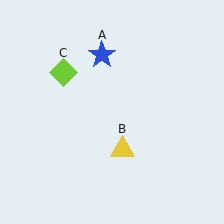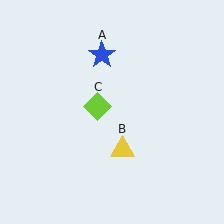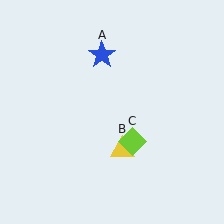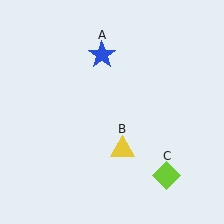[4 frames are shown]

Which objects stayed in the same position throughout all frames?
Blue star (object A) and yellow triangle (object B) remained stationary.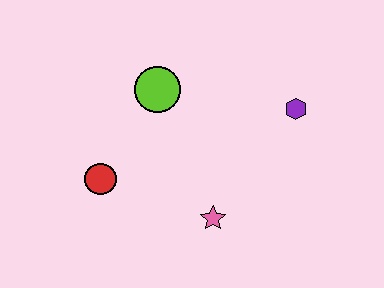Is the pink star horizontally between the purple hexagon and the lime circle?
Yes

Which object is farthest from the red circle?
The purple hexagon is farthest from the red circle.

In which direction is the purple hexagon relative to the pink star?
The purple hexagon is above the pink star.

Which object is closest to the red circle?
The lime circle is closest to the red circle.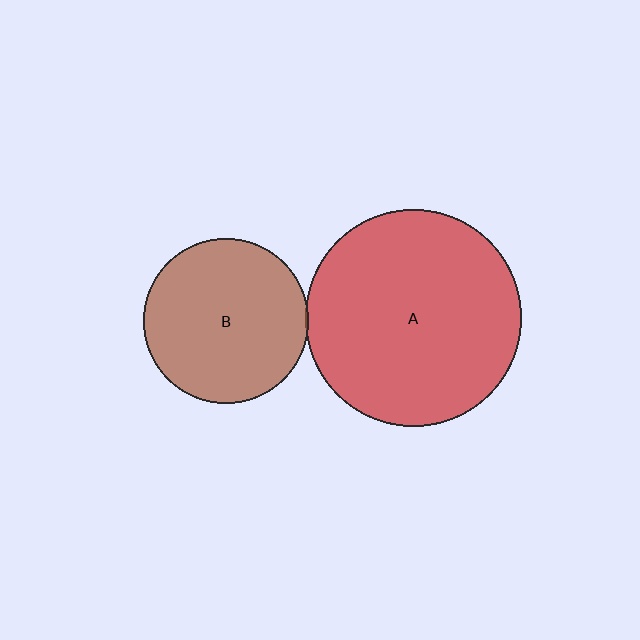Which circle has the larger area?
Circle A (red).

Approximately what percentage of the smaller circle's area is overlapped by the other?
Approximately 5%.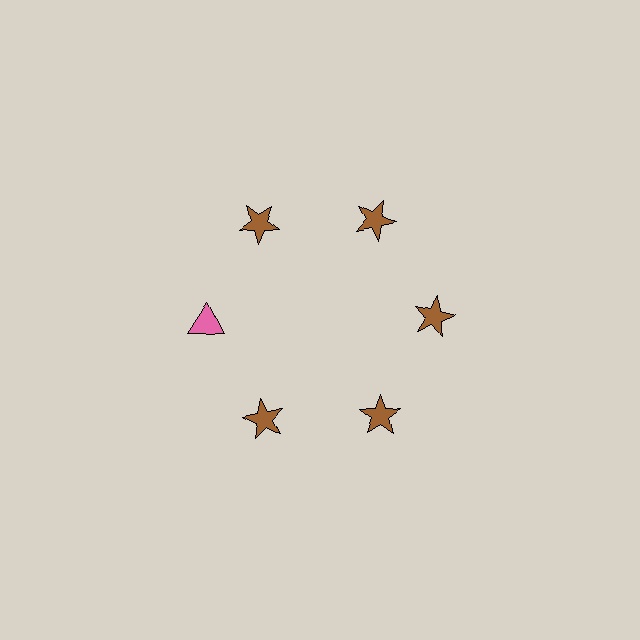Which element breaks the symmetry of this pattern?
The pink triangle at roughly the 9 o'clock position breaks the symmetry. All other shapes are brown stars.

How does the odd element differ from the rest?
It differs in both color (pink instead of brown) and shape (triangle instead of star).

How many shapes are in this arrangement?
There are 6 shapes arranged in a ring pattern.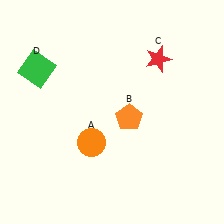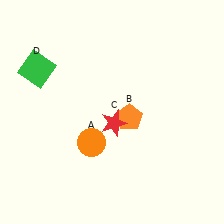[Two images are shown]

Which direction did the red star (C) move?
The red star (C) moved down.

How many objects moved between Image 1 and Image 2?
1 object moved between the two images.